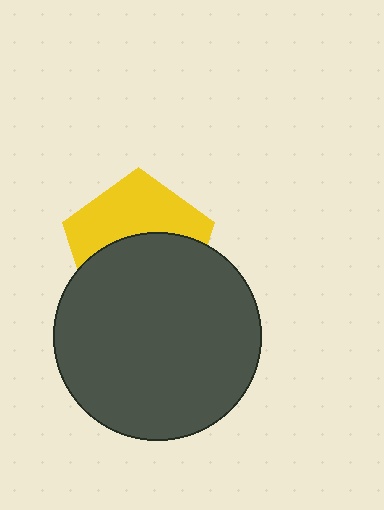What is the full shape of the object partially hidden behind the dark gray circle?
The partially hidden object is a yellow pentagon.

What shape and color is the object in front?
The object in front is a dark gray circle.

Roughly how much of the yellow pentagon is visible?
About half of it is visible (roughly 45%).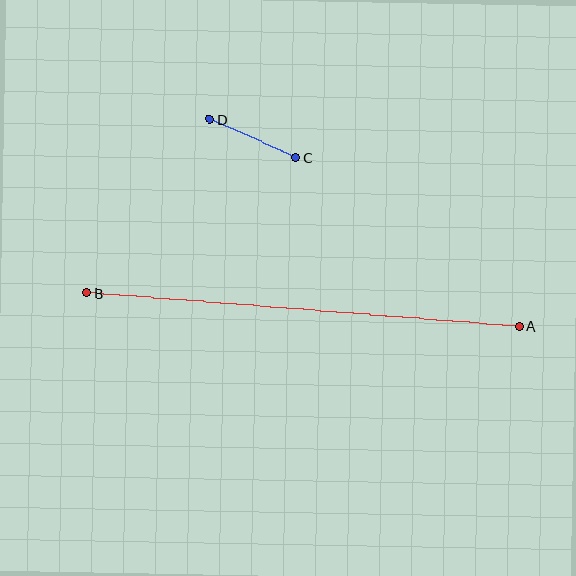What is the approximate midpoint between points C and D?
The midpoint is at approximately (253, 138) pixels.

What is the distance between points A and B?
The distance is approximately 434 pixels.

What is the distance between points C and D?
The distance is approximately 94 pixels.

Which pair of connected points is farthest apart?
Points A and B are farthest apart.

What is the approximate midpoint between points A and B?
The midpoint is at approximately (303, 310) pixels.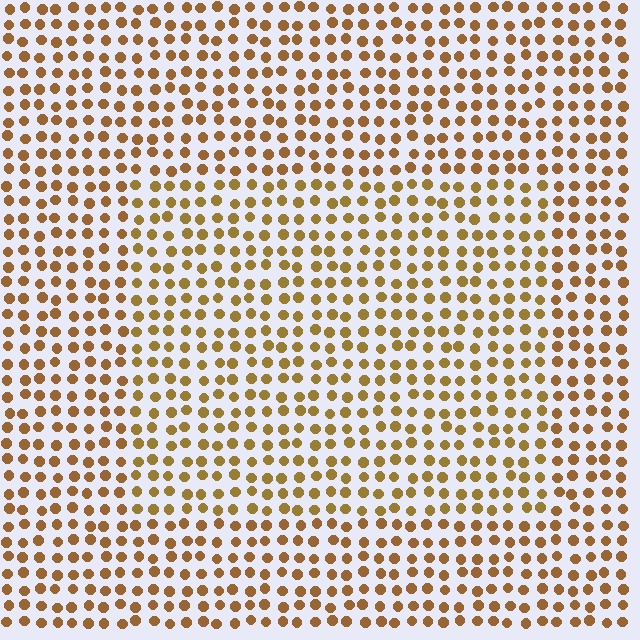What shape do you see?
I see a rectangle.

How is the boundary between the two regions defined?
The boundary is defined purely by a slight shift in hue (about 14 degrees). Spacing, size, and orientation are identical on both sides.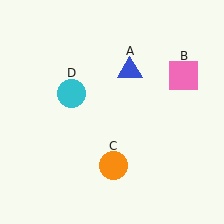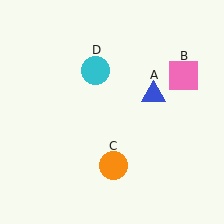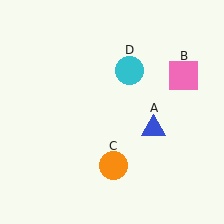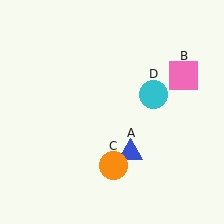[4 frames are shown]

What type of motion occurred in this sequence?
The blue triangle (object A), cyan circle (object D) rotated clockwise around the center of the scene.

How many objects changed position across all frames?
2 objects changed position: blue triangle (object A), cyan circle (object D).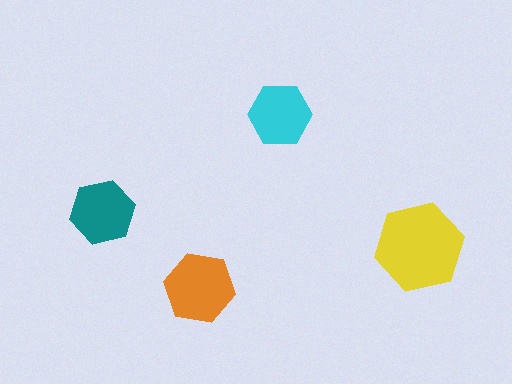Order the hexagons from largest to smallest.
the yellow one, the orange one, the teal one, the cyan one.